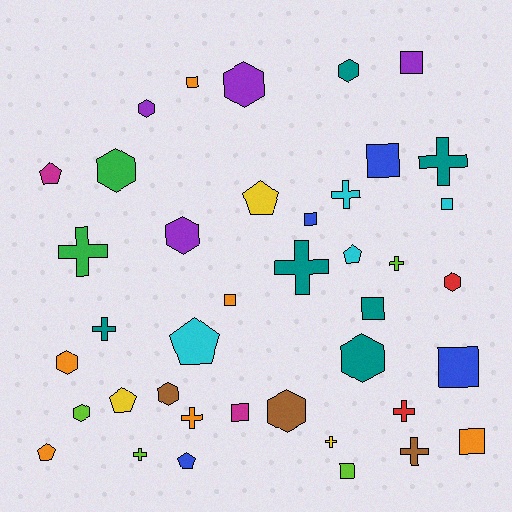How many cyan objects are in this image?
There are 4 cyan objects.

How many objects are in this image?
There are 40 objects.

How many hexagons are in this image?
There are 11 hexagons.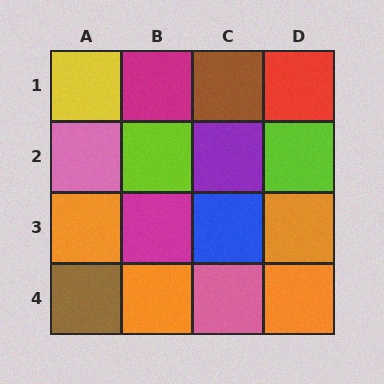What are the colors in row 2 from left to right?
Pink, lime, purple, lime.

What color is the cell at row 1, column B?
Magenta.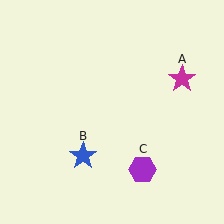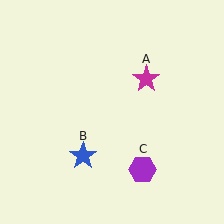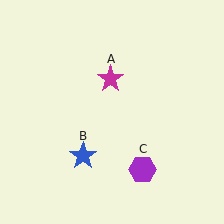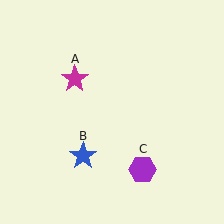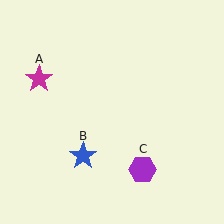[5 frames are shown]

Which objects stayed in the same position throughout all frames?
Blue star (object B) and purple hexagon (object C) remained stationary.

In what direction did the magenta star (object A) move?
The magenta star (object A) moved left.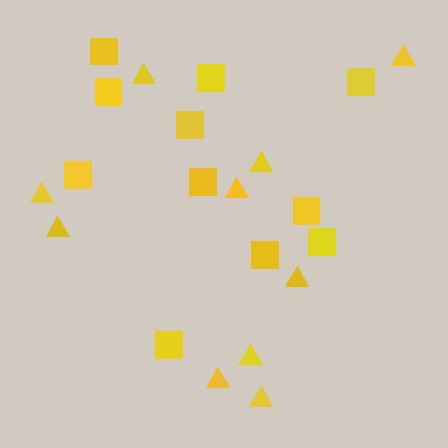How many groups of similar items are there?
There are 2 groups: one group of squares (11) and one group of triangles (10).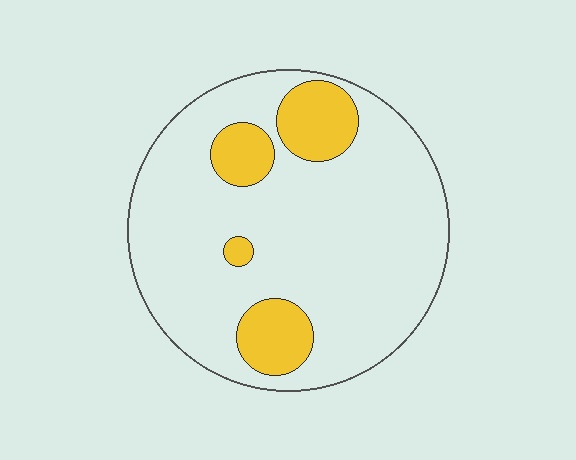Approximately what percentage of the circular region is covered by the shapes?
Approximately 15%.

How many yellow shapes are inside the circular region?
4.